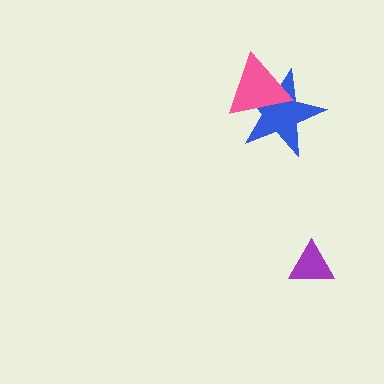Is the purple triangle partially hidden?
No, no other shape covers it.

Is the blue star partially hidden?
Yes, it is partially covered by another shape.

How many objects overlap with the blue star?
1 object overlaps with the blue star.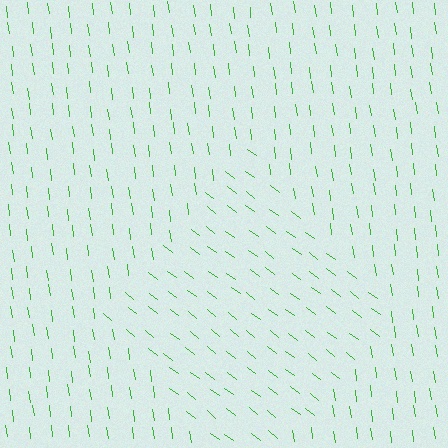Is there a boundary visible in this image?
Yes, there is a texture boundary formed by a change in line orientation.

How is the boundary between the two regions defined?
The boundary is defined purely by a change in line orientation (approximately 45 degrees difference). All lines are the same color and thickness.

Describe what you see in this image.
The image is filled with small green line segments. A diamond region in the image has lines oriented differently from the surrounding lines, creating a visible texture boundary.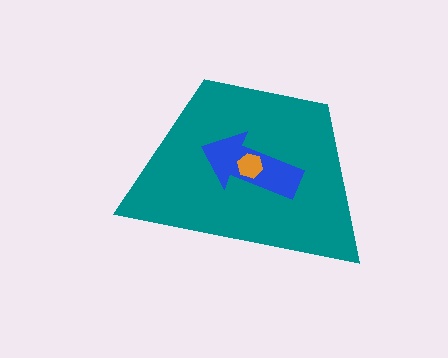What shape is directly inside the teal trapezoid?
The blue arrow.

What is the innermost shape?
The orange hexagon.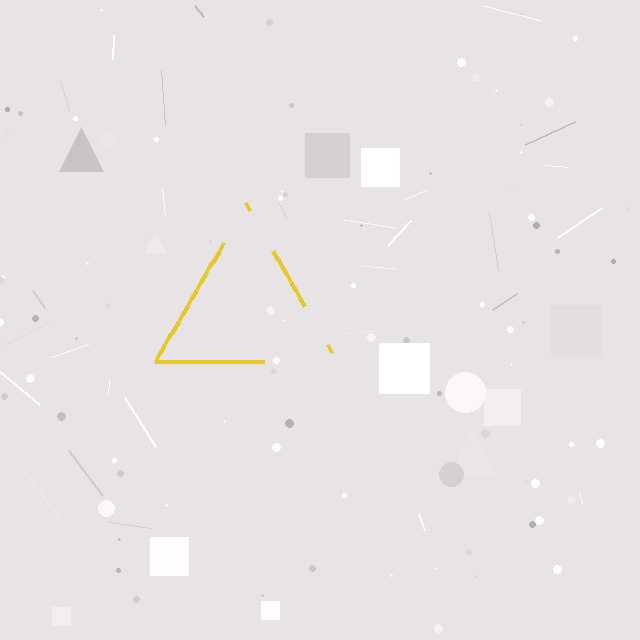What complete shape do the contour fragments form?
The contour fragments form a triangle.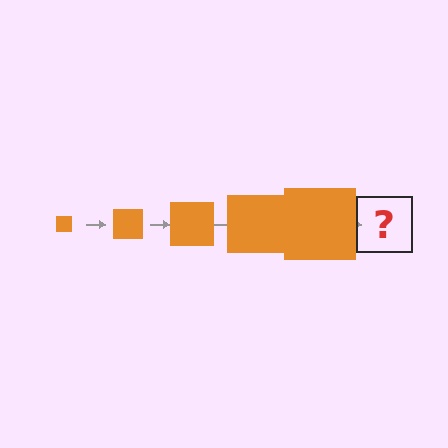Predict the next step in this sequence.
The next step is an orange square, larger than the previous one.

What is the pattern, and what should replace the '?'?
The pattern is that the square gets progressively larger each step. The '?' should be an orange square, larger than the previous one.